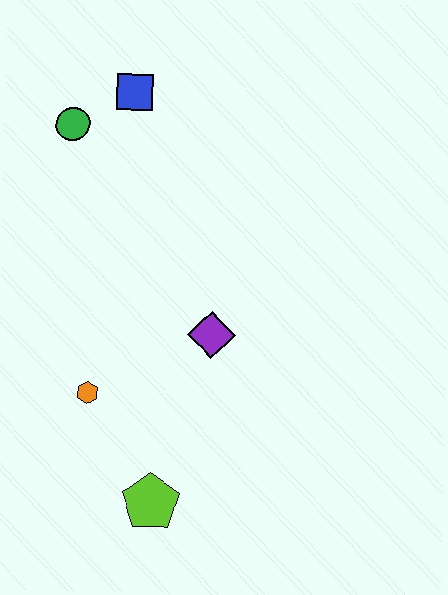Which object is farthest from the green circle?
The lime pentagon is farthest from the green circle.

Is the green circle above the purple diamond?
Yes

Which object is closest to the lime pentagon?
The orange hexagon is closest to the lime pentagon.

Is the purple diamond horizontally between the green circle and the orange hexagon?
No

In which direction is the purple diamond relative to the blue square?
The purple diamond is below the blue square.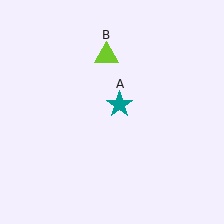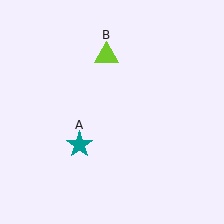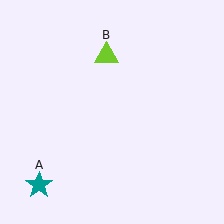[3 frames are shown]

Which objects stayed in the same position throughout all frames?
Lime triangle (object B) remained stationary.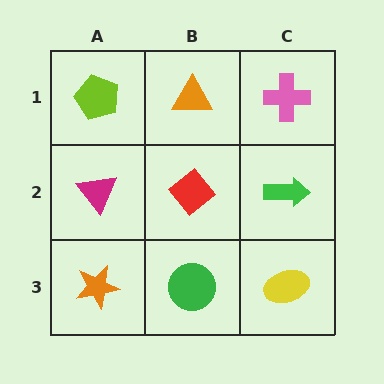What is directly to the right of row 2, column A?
A red diamond.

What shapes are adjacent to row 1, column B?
A red diamond (row 2, column B), a lime pentagon (row 1, column A), a pink cross (row 1, column C).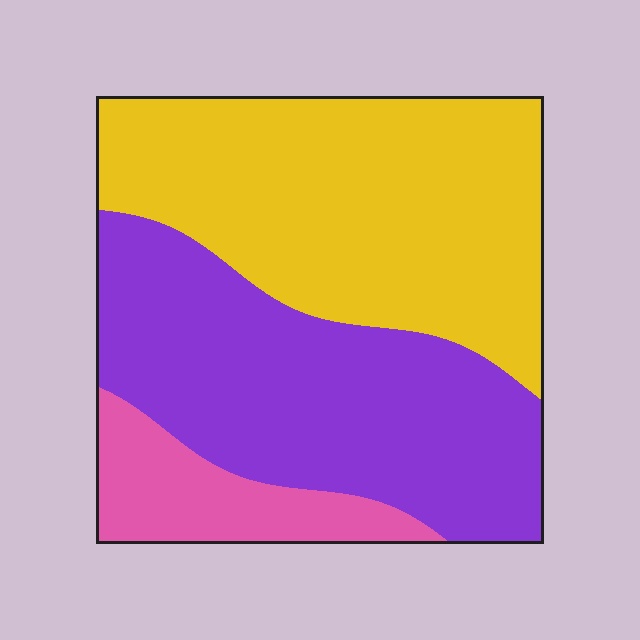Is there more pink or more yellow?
Yellow.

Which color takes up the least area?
Pink, at roughly 15%.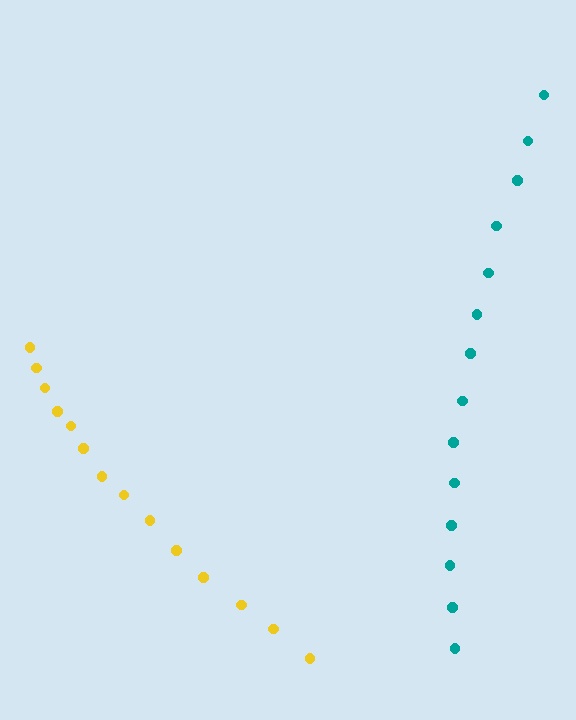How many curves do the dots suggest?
There are 2 distinct paths.